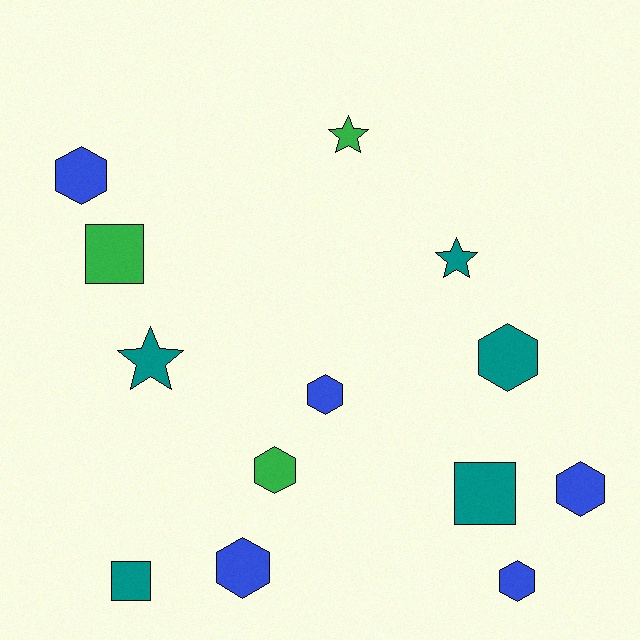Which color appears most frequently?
Teal, with 5 objects.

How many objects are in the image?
There are 13 objects.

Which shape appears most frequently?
Hexagon, with 7 objects.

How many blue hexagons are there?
There are 5 blue hexagons.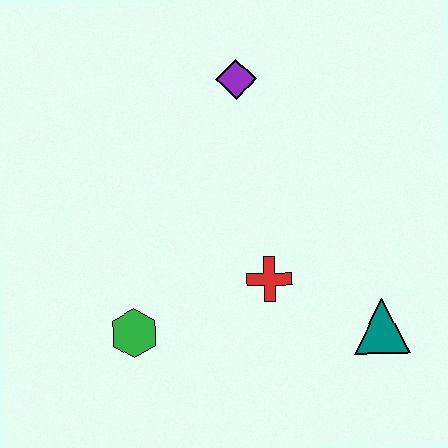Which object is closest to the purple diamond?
The red cross is closest to the purple diamond.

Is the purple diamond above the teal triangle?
Yes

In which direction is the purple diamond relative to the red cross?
The purple diamond is above the red cross.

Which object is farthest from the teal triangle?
The purple diamond is farthest from the teal triangle.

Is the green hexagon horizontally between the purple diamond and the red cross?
No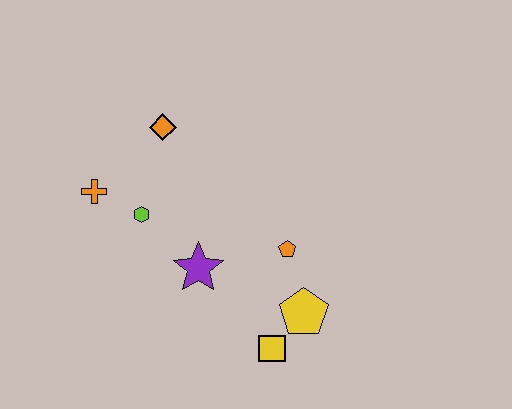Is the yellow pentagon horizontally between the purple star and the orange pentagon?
No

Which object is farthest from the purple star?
The orange diamond is farthest from the purple star.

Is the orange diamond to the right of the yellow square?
No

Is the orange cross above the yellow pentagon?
Yes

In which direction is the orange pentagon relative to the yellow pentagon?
The orange pentagon is above the yellow pentagon.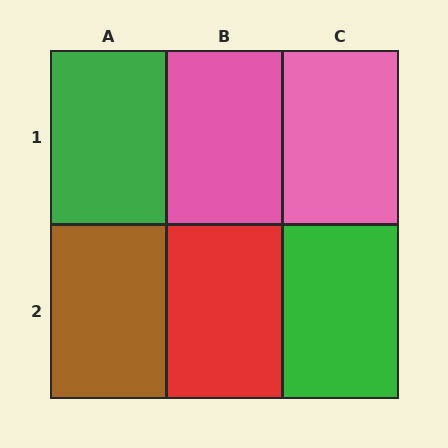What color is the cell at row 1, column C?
Pink.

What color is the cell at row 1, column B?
Pink.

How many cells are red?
1 cell is red.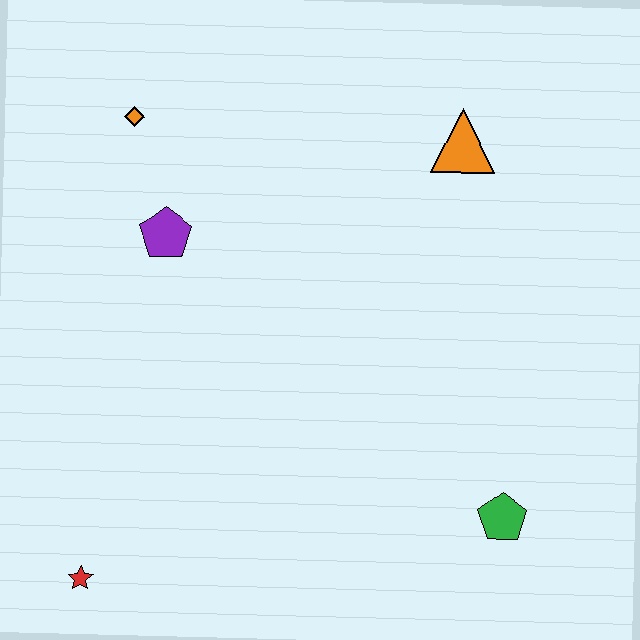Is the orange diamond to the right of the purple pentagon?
No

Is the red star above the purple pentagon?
No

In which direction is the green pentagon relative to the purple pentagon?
The green pentagon is to the right of the purple pentagon.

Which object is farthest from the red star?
The orange triangle is farthest from the red star.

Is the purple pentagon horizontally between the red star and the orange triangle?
Yes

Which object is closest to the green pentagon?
The orange triangle is closest to the green pentagon.